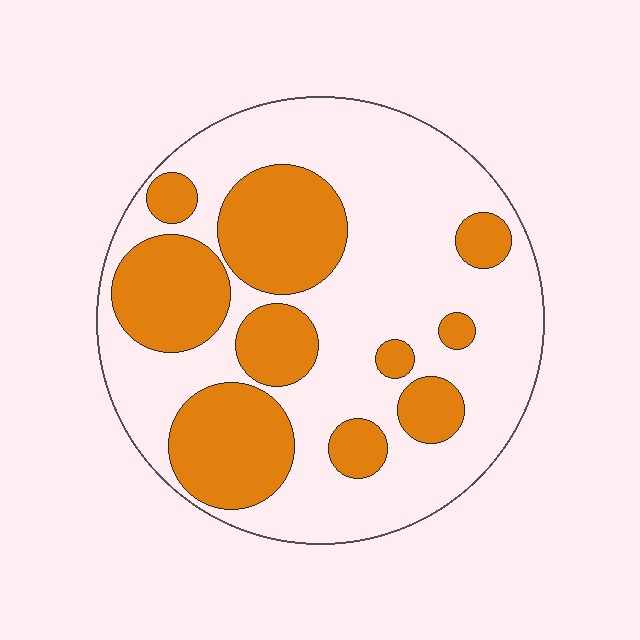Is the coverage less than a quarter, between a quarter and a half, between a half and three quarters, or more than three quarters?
Between a quarter and a half.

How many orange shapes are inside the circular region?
10.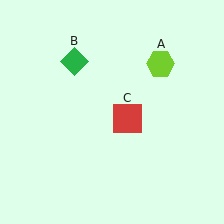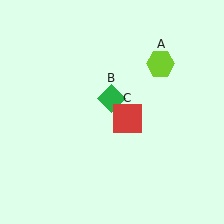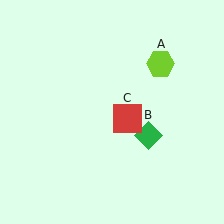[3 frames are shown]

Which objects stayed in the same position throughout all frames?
Lime hexagon (object A) and red square (object C) remained stationary.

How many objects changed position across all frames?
1 object changed position: green diamond (object B).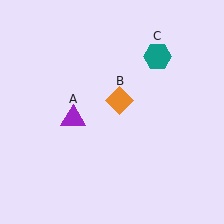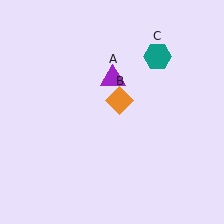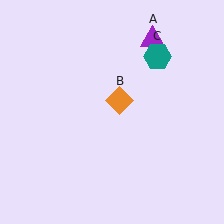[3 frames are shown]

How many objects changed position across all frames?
1 object changed position: purple triangle (object A).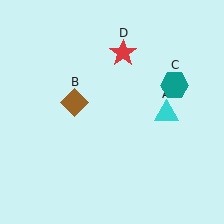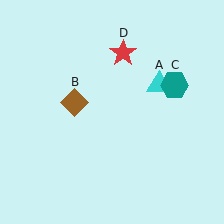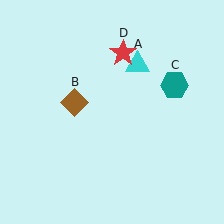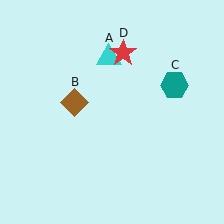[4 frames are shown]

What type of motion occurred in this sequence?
The cyan triangle (object A) rotated counterclockwise around the center of the scene.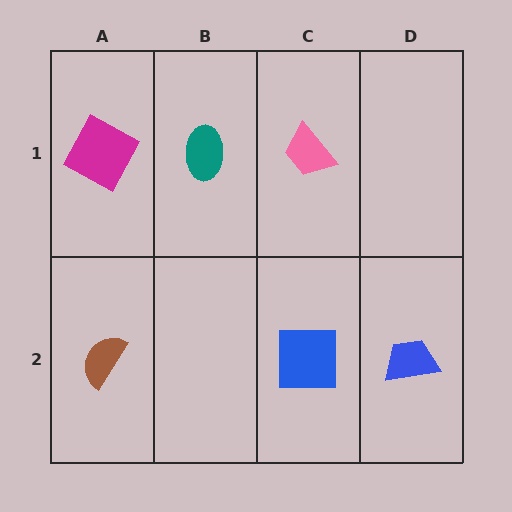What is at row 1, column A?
A magenta square.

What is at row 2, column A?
A brown semicircle.